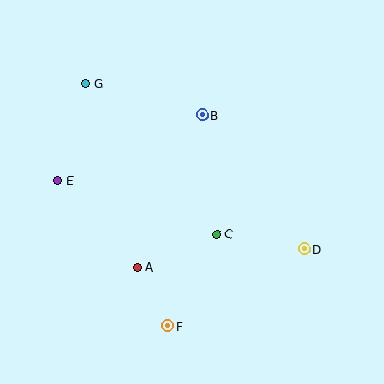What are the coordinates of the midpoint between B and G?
The midpoint between B and G is at (144, 99).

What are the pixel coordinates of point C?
Point C is at (216, 234).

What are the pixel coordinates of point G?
Point G is at (86, 83).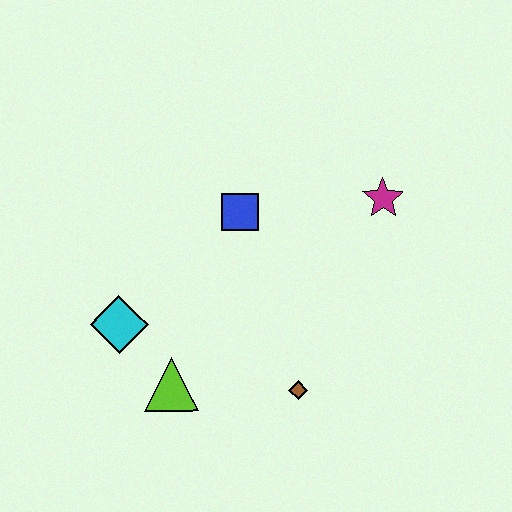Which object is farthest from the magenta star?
The cyan diamond is farthest from the magenta star.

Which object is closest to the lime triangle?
The cyan diamond is closest to the lime triangle.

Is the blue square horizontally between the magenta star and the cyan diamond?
Yes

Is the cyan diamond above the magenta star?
No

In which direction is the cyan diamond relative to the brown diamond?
The cyan diamond is to the left of the brown diamond.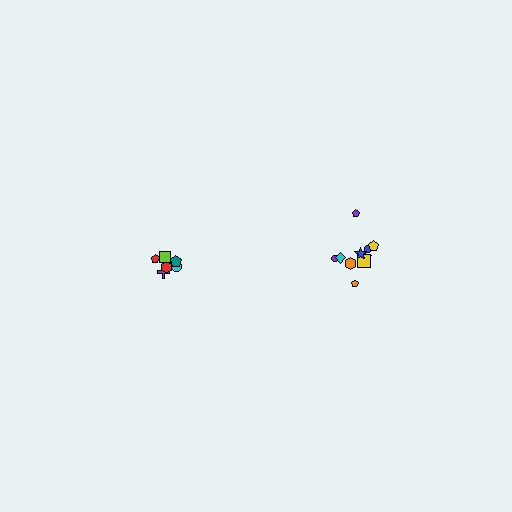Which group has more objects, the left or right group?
The right group.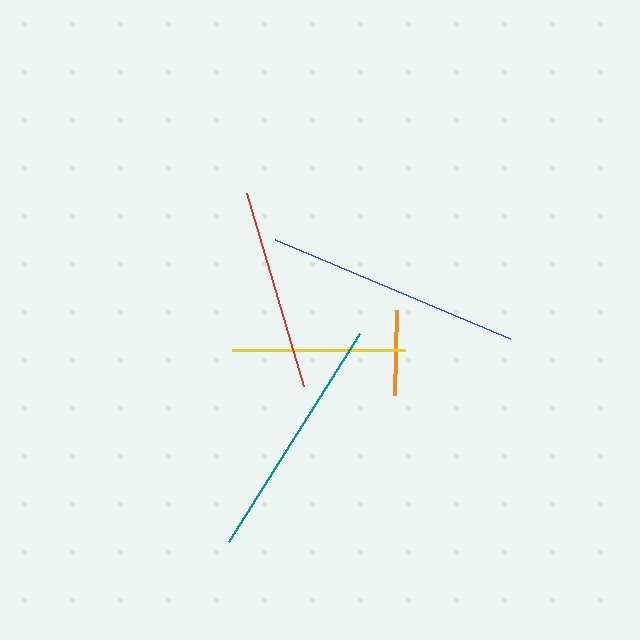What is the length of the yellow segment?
The yellow segment is approximately 173 pixels long.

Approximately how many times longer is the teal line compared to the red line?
The teal line is approximately 1.2 times the length of the red line.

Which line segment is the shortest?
The orange line is the shortest at approximately 85 pixels.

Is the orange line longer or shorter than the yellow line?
The yellow line is longer than the orange line.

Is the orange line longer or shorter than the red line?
The red line is longer than the orange line.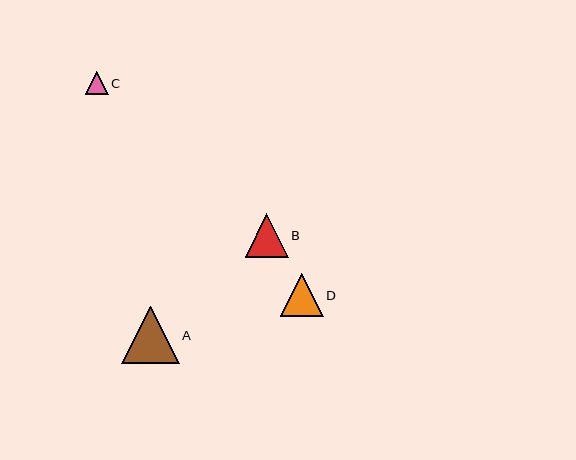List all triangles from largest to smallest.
From largest to smallest: A, B, D, C.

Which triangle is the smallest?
Triangle C is the smallest with a size of approximately 23 pixels.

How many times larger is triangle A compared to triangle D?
Triangle A is approximately 1.3 times the size of triangle D.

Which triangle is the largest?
Triangle A is the largest with a size of approximately 57 pixels.